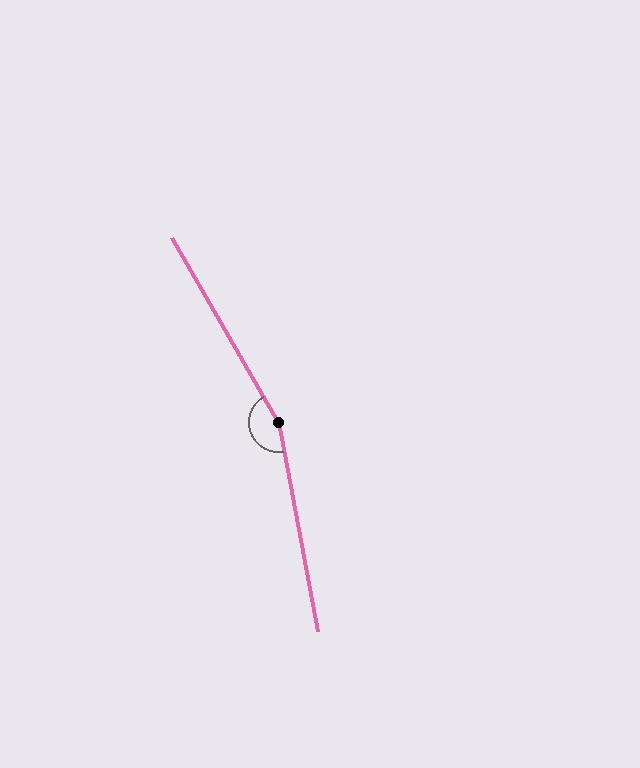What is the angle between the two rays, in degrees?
Approximately 161 degrees.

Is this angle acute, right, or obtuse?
It is obtuse.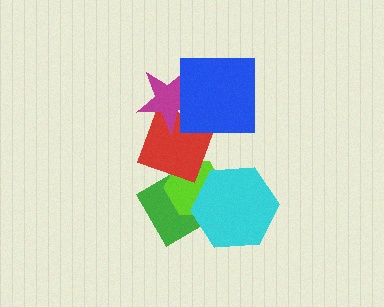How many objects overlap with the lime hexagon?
3 objects overlap with the lime hexagon.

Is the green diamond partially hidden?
Yes, it is partially covered by another shape.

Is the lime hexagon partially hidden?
Yes, it is partially covered by another shape.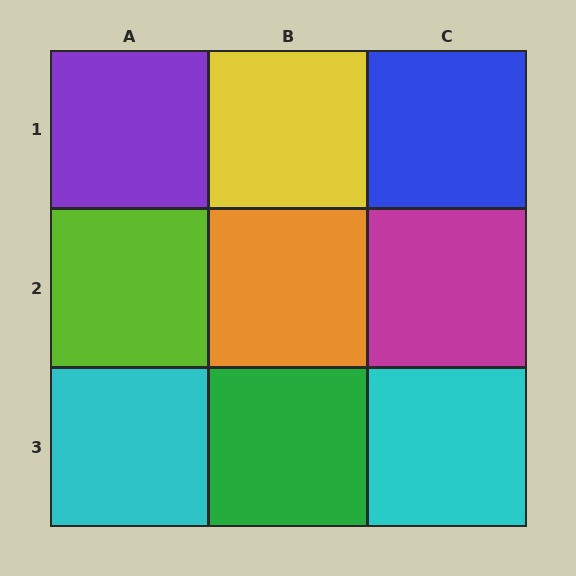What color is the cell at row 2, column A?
Lime.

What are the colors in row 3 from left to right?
Cyan, green, cyan.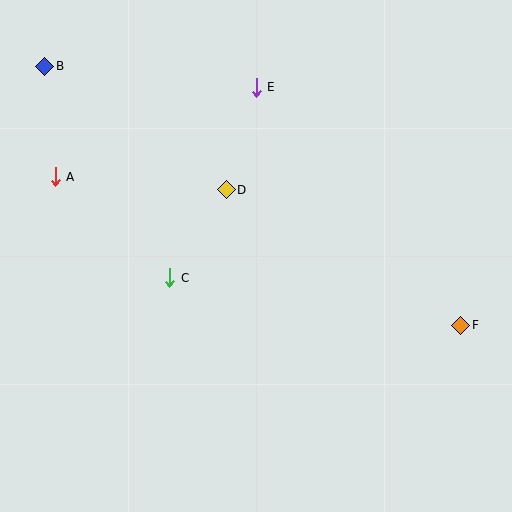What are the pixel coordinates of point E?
Point E is at (256, 87).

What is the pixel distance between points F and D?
The distance between F and D is 271 pixels.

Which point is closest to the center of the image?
Point D at (226, 190) is closest to the center.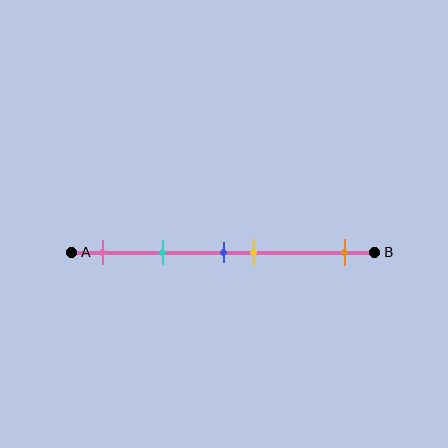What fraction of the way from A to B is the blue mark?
The blue mark is approximately 50% (0.5) of the way from A to B.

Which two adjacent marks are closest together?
The blue and yellow marks are the closest adjacent pair.